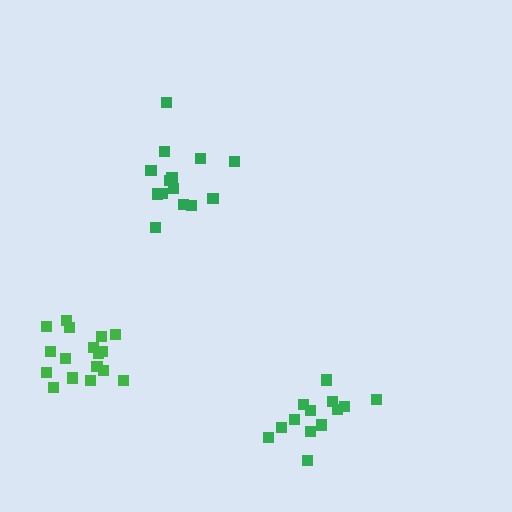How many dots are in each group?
Group 1: 13 dots, Group 2: 14 dots, Group 3: 17 dots (44 total).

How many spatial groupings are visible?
There are 3 spatial groupings.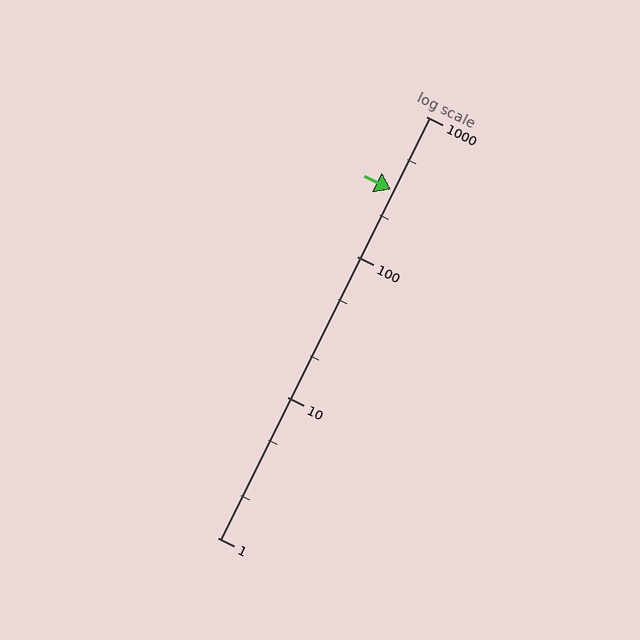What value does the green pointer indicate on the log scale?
The pointer indicates approximately 300.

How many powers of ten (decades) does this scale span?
The scale spans 3 decades, from 1 to 1000.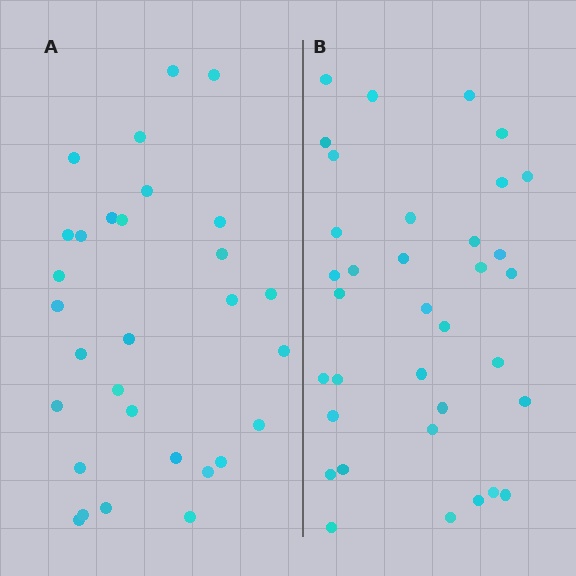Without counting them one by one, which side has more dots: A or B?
Region B (the right region) has more dots.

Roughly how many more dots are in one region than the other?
Region B has about 5 more dots than region A.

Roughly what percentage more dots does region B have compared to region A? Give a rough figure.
About 15% more.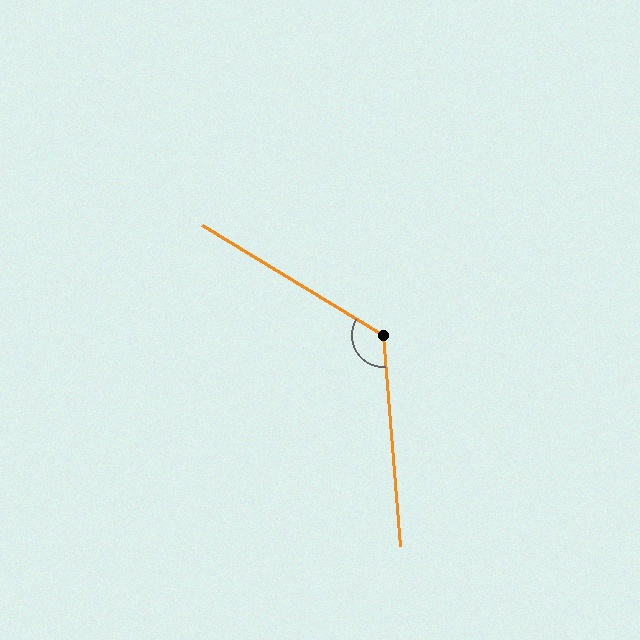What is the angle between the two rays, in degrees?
Approximately 126 degrees.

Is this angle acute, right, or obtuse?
It is obtuse.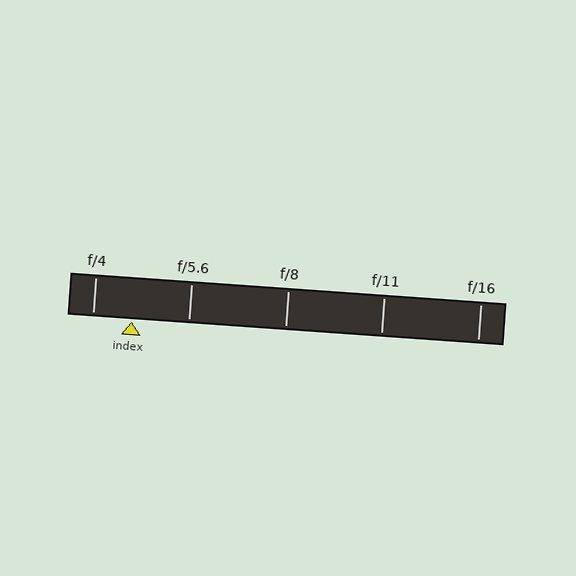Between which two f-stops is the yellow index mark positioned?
The index mark is between f/4 and f/5.6.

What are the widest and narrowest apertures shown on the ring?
The widest aperture shown is f/4 and the narrowest is f/16.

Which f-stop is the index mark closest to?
The index mark is closest to f/4.